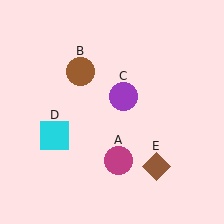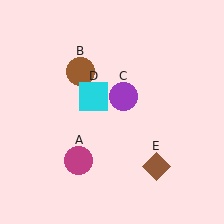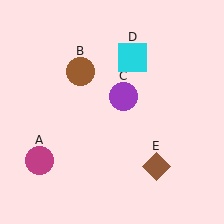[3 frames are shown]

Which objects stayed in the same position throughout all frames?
Brown circle (object B) and purple circle (object C) and brown diamond (object E) remained stationary.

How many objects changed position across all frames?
2 objects changed position: magenta circle (object A), cyan square (object D).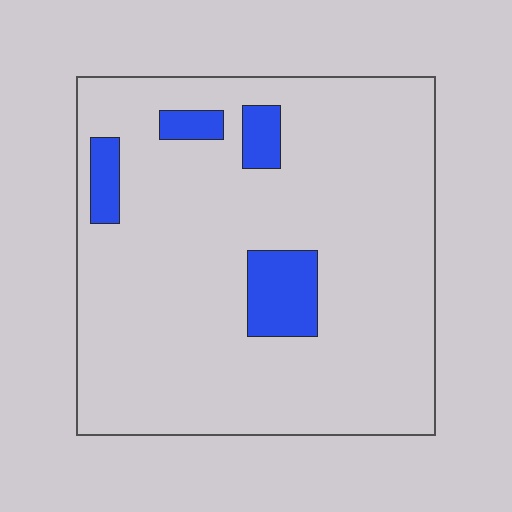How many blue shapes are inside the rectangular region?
4.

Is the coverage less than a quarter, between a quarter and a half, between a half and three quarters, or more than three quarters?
Less than a quarter.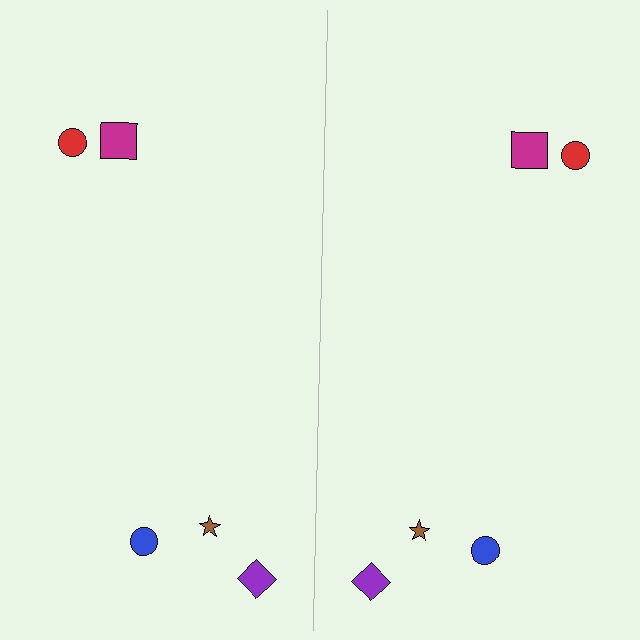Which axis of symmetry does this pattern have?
The pattern has a vertical axis of symmetry running through the center of the image.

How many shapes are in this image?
There are 10 shapes in this image.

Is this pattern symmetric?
Yes, this pattern has bilateral (reflection) symmetry.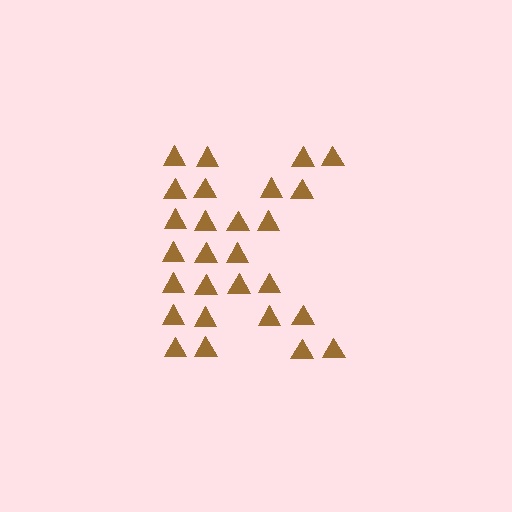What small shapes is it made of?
It is made of small triangles.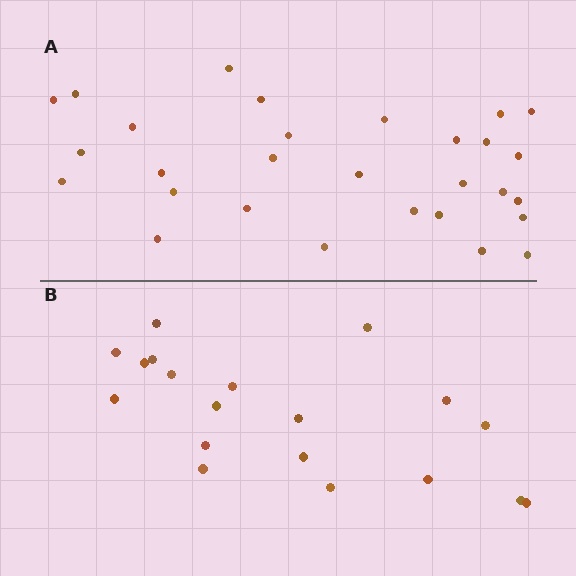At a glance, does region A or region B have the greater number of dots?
Region A (the top region) has more dots.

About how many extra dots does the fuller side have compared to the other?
Region A has roughly 10 or so more dots than region B.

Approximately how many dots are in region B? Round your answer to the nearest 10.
About 20 dots. (The exact count is 19, which rounds to 20.)